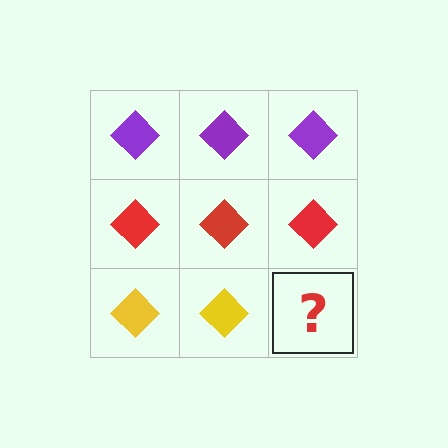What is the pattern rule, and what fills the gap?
The rule is that each row has a consistent color. The gap should be filled with a yellow diamond.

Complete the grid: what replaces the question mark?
The question mark should be replaced with a yellow diamond.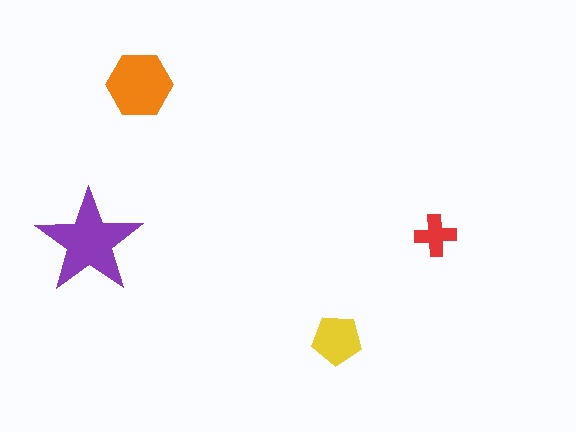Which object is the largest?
The purple star.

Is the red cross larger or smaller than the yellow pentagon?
Smaller.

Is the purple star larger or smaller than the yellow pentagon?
Larger.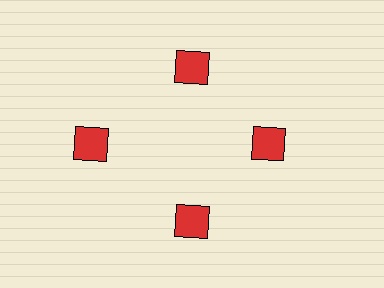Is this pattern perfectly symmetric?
No. The 4 red squares are arranged in a ring, but one element near the 9 o'clock position is pushed outward from the center, breaking the 4-fold rotational symmetry.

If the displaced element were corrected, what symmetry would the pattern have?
It would have 4-fold rotational symmetry — the pattern would map onto itself every 90 degrees.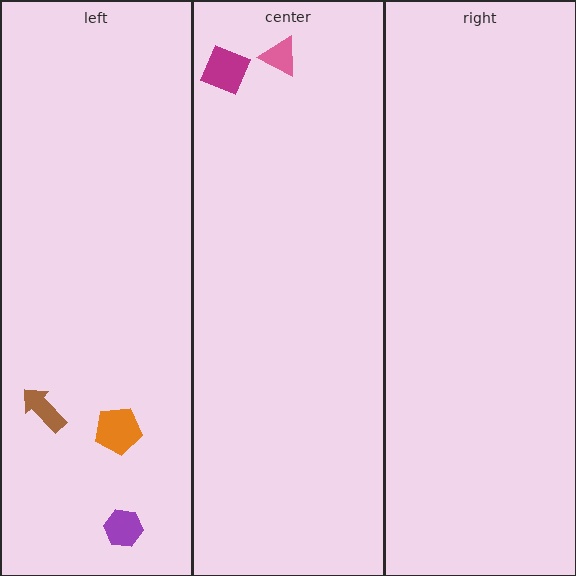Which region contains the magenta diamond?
The center region.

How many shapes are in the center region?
2.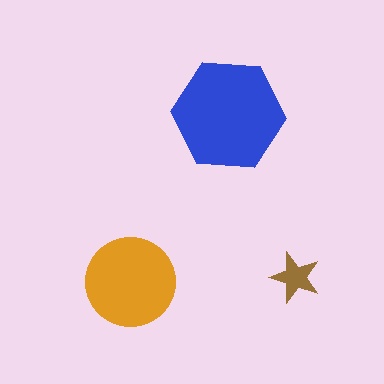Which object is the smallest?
The brown star.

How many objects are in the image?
There are 3 objects in the image.